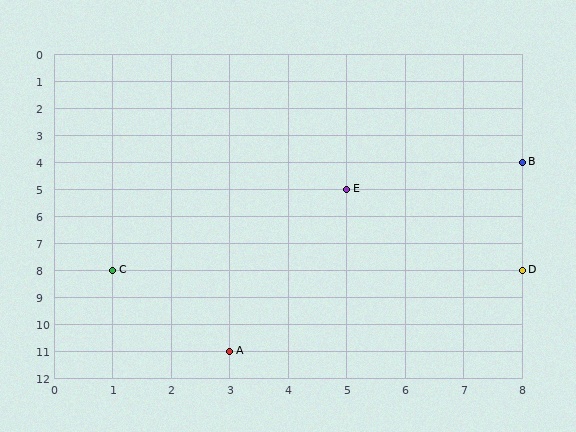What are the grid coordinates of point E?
Point E is at grid coordinates (5, 5).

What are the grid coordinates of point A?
Point A is at grid coordinates (3, 11).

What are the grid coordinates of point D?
Point D is at grid coordinates (8, 8).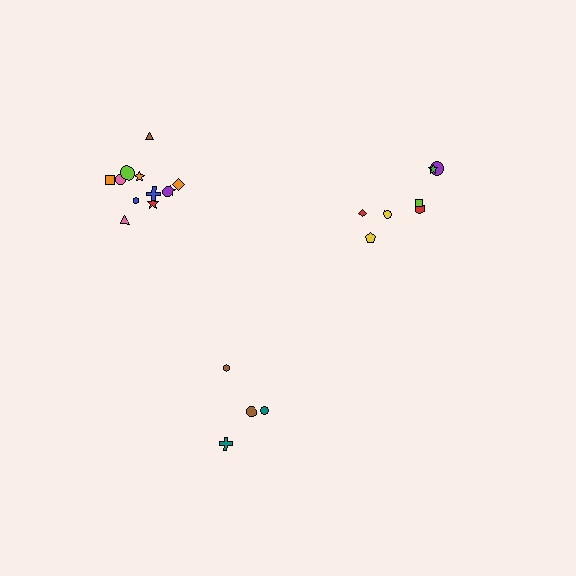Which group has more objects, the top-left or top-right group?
The top-left group.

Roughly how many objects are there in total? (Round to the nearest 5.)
Roughly 25 objects in total.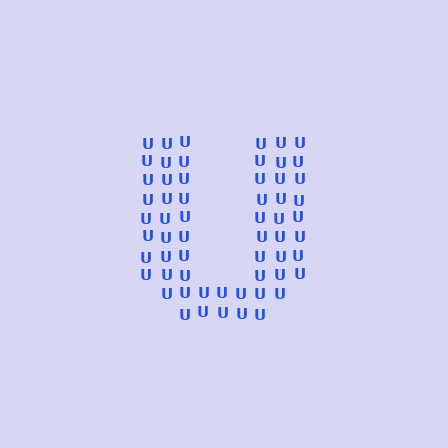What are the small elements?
The small elements are letter U's.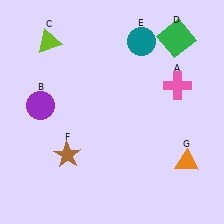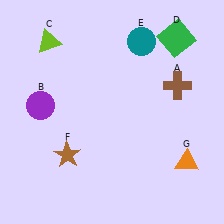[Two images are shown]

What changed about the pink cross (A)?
In Image 1, A is pink. In Image 2, it changed to brown.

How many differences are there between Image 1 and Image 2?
There is 1 difference between the two images.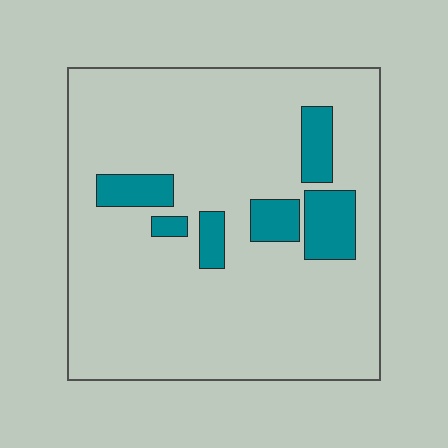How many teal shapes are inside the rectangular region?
6.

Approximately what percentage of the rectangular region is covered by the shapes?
Approximately 15%.